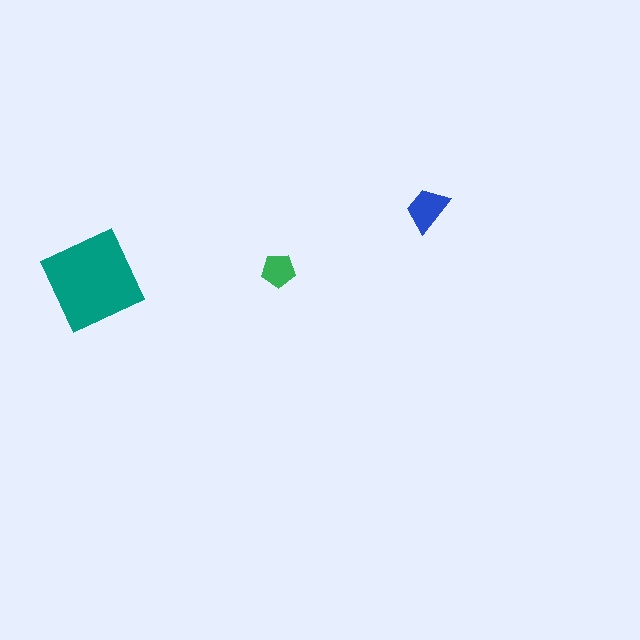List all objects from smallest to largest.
The green pentagon, the blue trapezoid, the teal square.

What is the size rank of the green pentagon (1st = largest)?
3rd.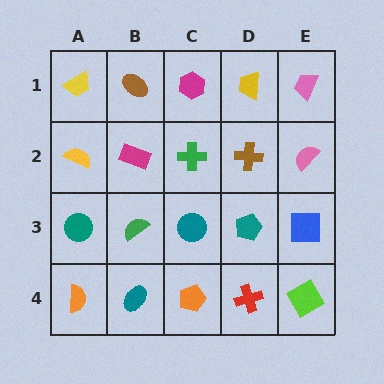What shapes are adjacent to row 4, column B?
A green semicircle (row 3, column B), an orange semicircle (row 4, column A), an orange pentagon (row 4, column C).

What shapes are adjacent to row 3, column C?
A green cross (row 2, column C), an orange pentagon (row 4, column C), a green semicircle (row 3, column B), a teal pentagon (row 3, column D).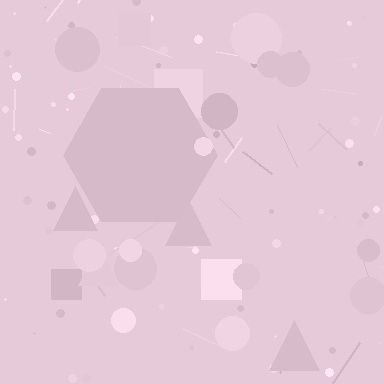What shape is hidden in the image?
A hexagon is hidden in the image.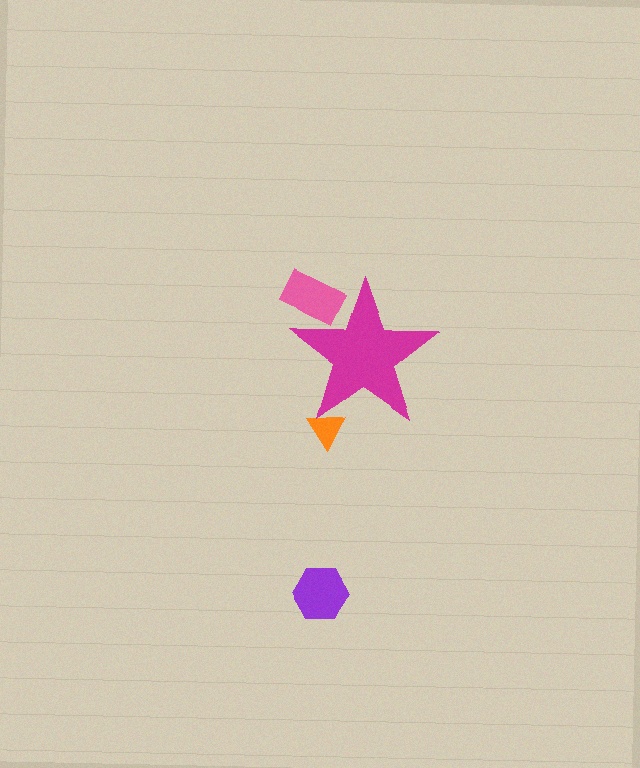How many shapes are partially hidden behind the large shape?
2 shapes are partially hidden.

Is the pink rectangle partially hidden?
Yes, the pink rectangle is partially hidden behind the magenta star.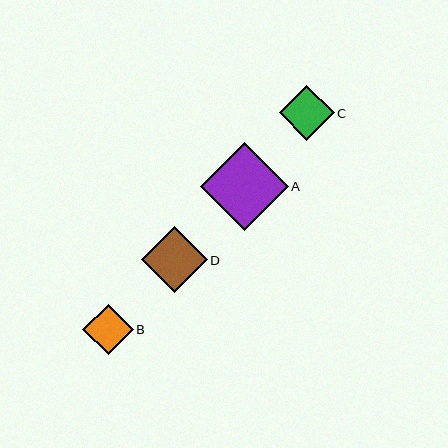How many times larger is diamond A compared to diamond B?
Diamond A is approximately 1.8 times the size of diamond B.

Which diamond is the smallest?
Diamond B is the smallest with a size of approximately 50 pixels.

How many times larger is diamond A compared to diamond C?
Diamond A is approximately 1.6 times the size of diamond C.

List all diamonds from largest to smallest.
From largest to smallest: A, D, C, B.